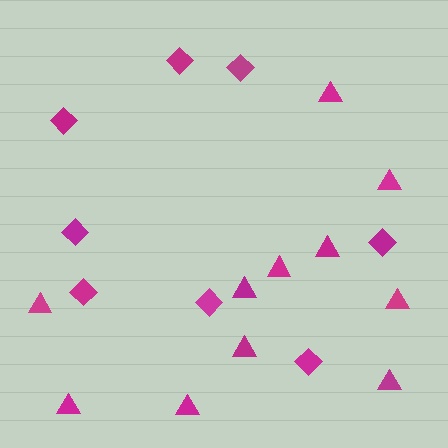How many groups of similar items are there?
There are 2 groups: one group of diamonds (8) and one group of triangles (11).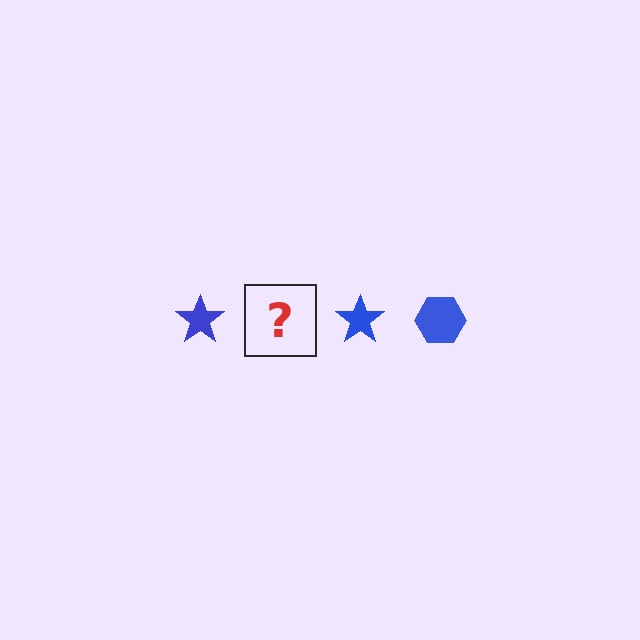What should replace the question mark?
The question mark should be replaced with a blue hexagon.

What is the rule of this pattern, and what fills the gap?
The rule is that the pattern cycles through star, hexagon shapes in blue. The gap should be filled with a blue hexagon.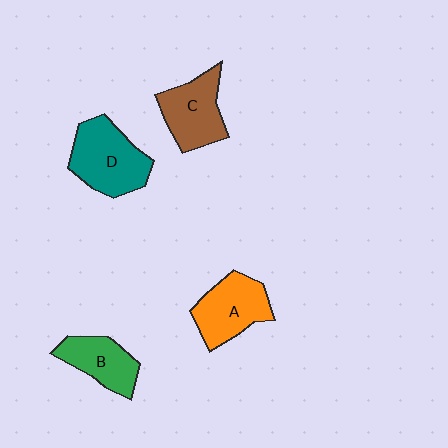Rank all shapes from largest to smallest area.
From largest to smallest: D (teal), A (orange), C (brown), B (green).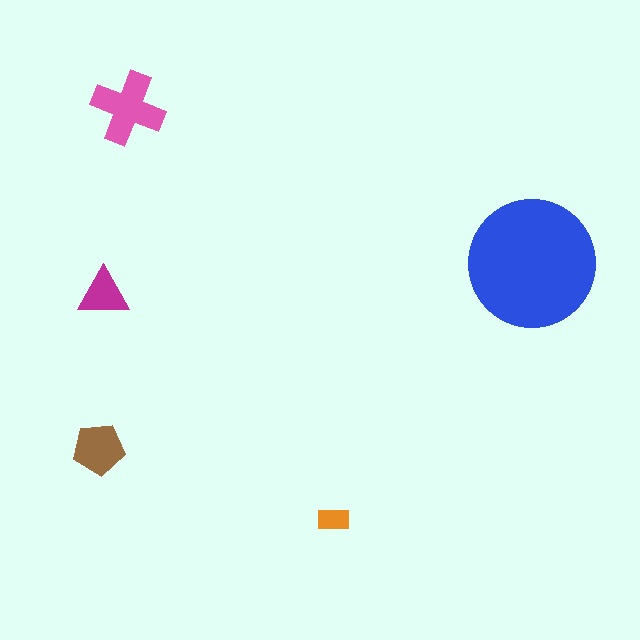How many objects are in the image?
There are 5 objects in the image.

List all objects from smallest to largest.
The orange rectangle, the magenta triangle, the brown pentagon, the pink cross, the blue circle.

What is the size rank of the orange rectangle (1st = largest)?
5th.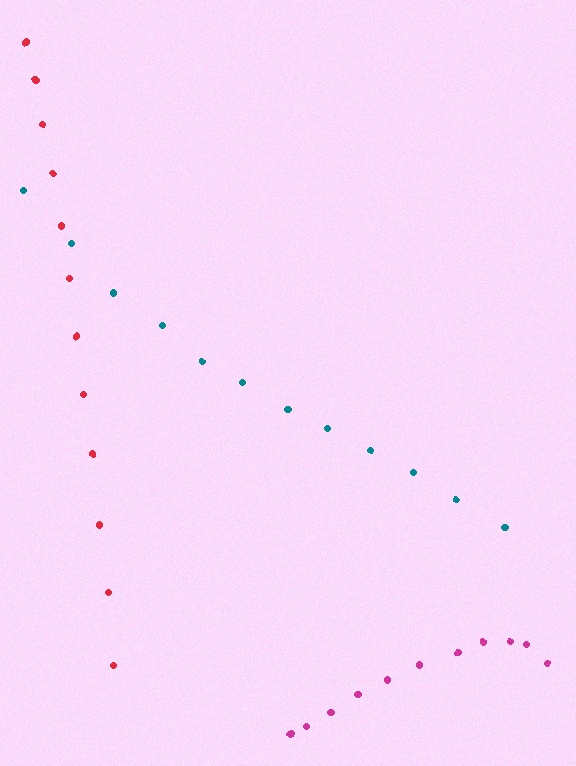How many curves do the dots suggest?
There are 3 distinct paths.